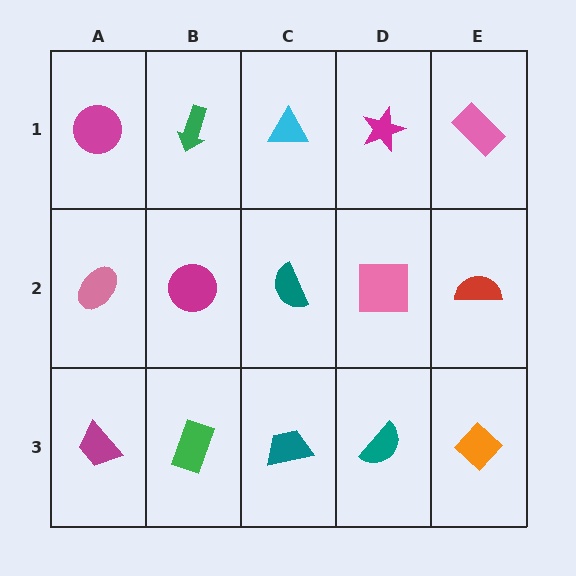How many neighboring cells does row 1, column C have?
3.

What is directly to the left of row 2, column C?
A magenta circle.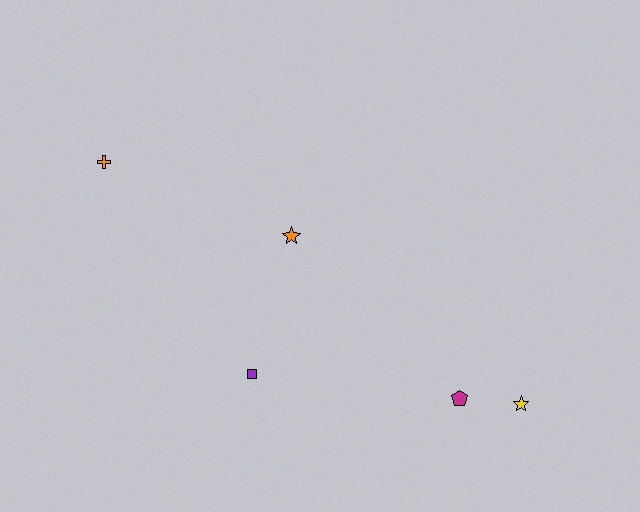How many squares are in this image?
There is 1 square.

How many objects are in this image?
There are 5 objects.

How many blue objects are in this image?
There are no blue objects.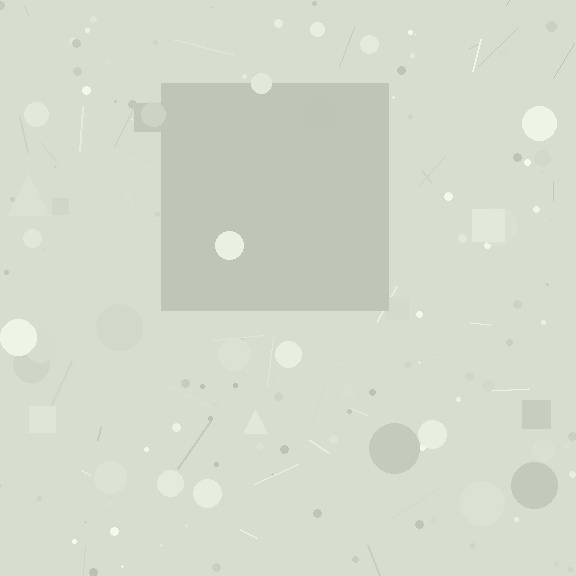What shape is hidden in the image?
A square is hidden in the image.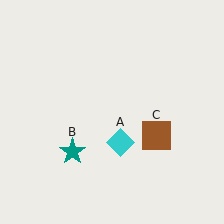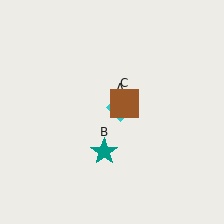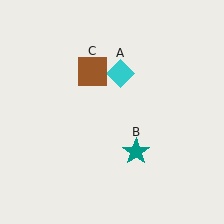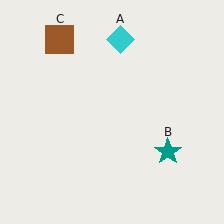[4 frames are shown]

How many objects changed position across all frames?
3 objects changed position: cyan diamond (object A), teal star (object B), brown square (object C).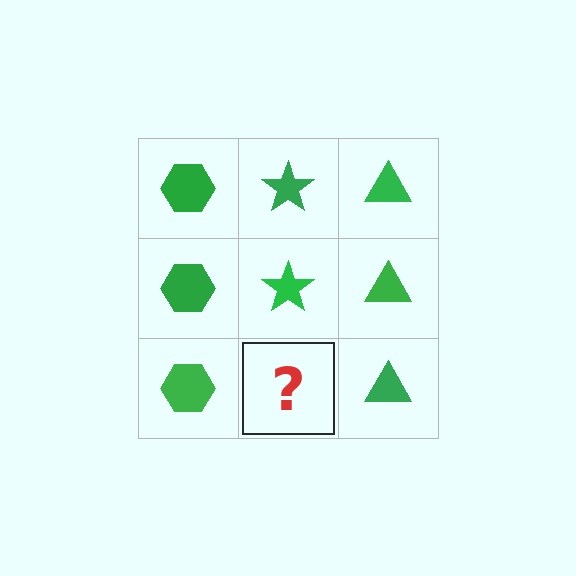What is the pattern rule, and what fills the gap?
The rule is that each column has a consistent shape. The gap should be filled with a green star.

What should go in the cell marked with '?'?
The missing cell should contain a green star.